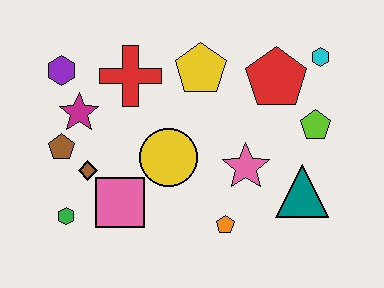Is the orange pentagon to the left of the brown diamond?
No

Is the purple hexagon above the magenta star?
Yes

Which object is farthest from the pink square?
The cyan hexagon is farthest from the pink square.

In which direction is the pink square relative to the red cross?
The pink square is below the red cross.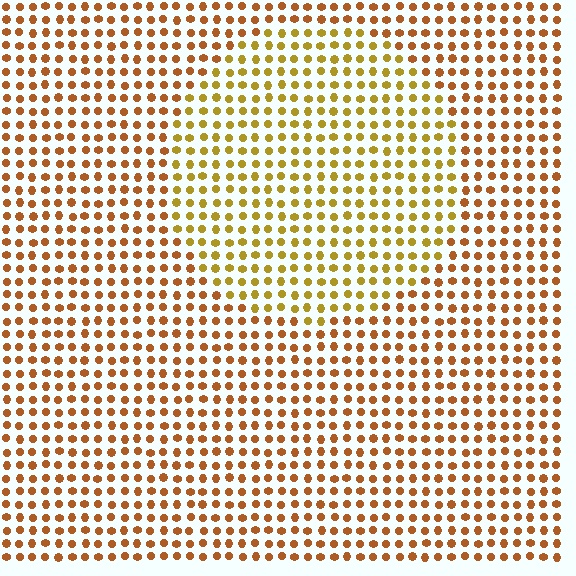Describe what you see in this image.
The image is filled with small brown elements in a uniform arrangement. A circle-shaped region is visible where the elements are tinted to a slightly different hue, forming a subtle color boundary.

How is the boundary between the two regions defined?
The boundary is defined purely by a slight shift in hue (about 26 degrees). Spacing, size, and orientation are identical on both sides.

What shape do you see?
I see a circle.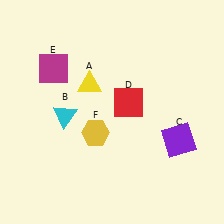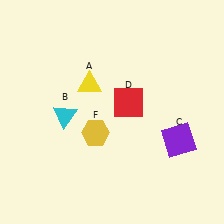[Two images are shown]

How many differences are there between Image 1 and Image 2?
There is 1 difference between the two images.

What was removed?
The magenta square (E) was removed in Image 2.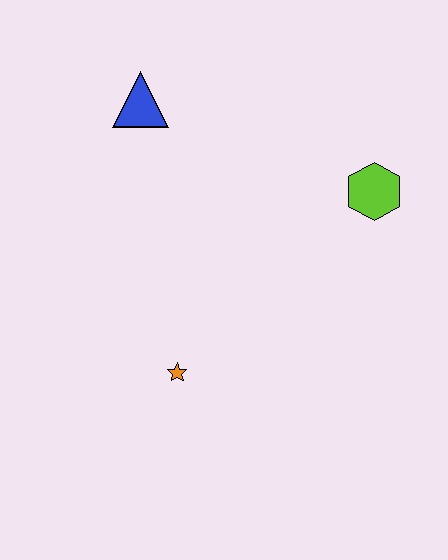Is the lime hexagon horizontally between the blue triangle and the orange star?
No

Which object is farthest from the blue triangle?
The orange star is farthest from the blue triangle.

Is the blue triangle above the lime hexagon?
Yes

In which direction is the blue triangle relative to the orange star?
The blue triangle is above the orange star.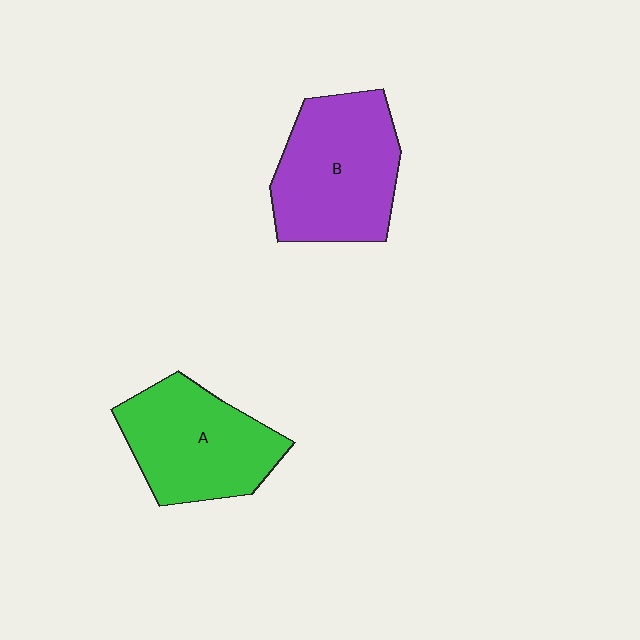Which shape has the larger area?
Shape B (purple).